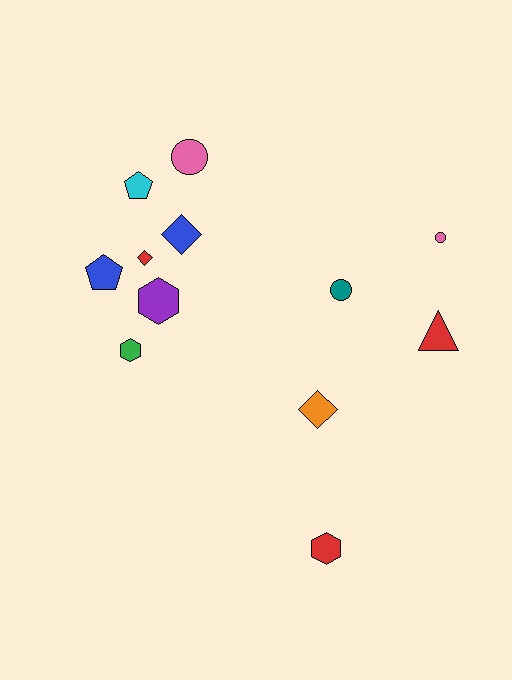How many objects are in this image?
There are 12 objects.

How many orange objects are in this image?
There is 1 orange object.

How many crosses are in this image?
There are no crosses.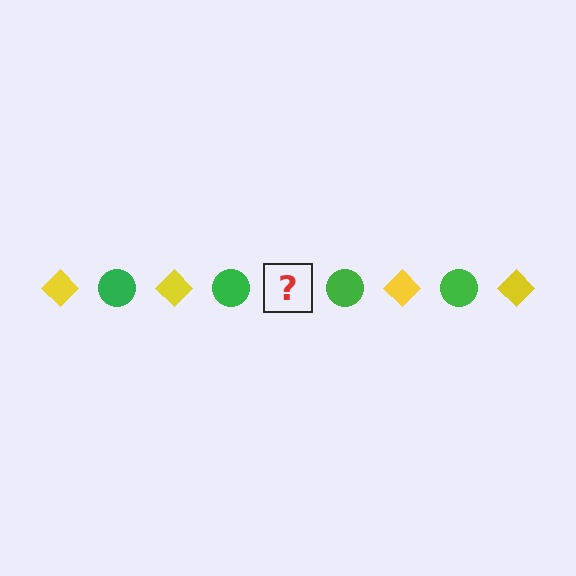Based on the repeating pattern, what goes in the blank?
The blank should be a yellow diamond.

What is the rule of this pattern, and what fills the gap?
The rule is that the pattern alternates between yellow diamond and green circle. The gap should be filled with a yellow diamond.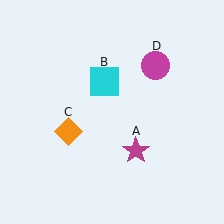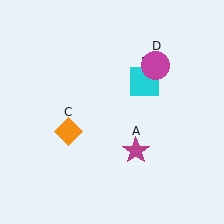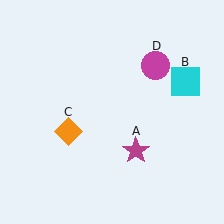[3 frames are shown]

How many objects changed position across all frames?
1 object changed position: cyan square (object B).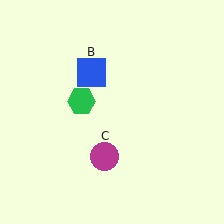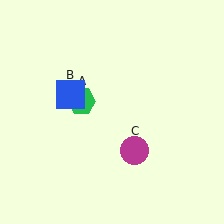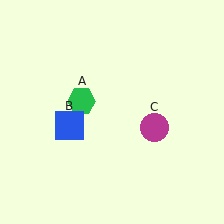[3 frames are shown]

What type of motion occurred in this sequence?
The blue square (object B), magenta circle (object C) rotated counterclockwise around the center of the scene.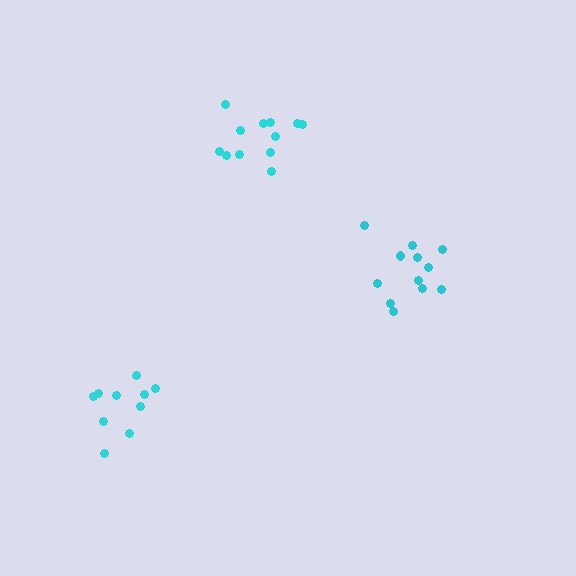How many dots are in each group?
Group 1: 12 dots, Group 2: 10 dots, Group 3: 12 dots (34 total).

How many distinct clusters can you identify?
There are 3 distinct clusters.